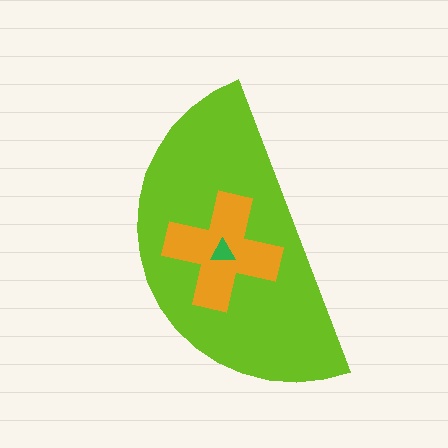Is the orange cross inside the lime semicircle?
Yes.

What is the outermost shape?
The lime semicircle.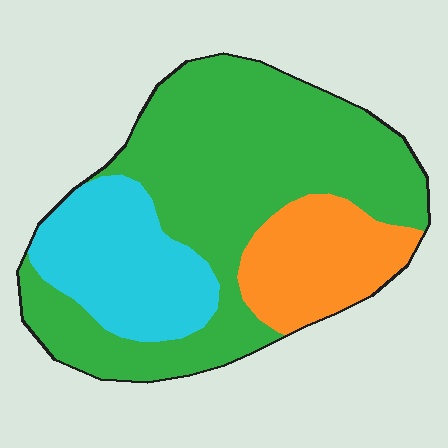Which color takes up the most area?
Green, at roughly 60%.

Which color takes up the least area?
Orange, at roughly 20%.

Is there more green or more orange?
Green.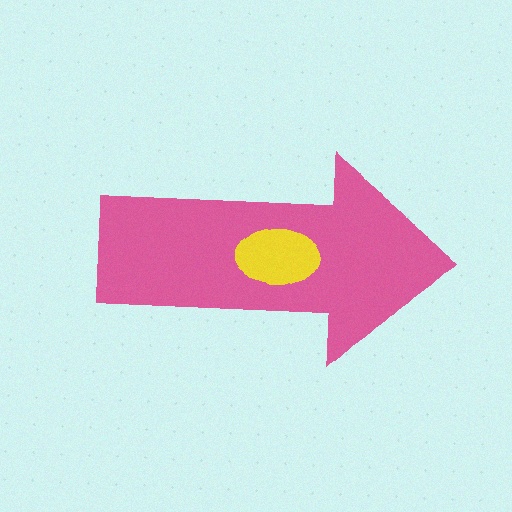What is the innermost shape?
The yellow ellipse.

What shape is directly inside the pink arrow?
The yellow ellipse.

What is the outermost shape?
The pink arrow.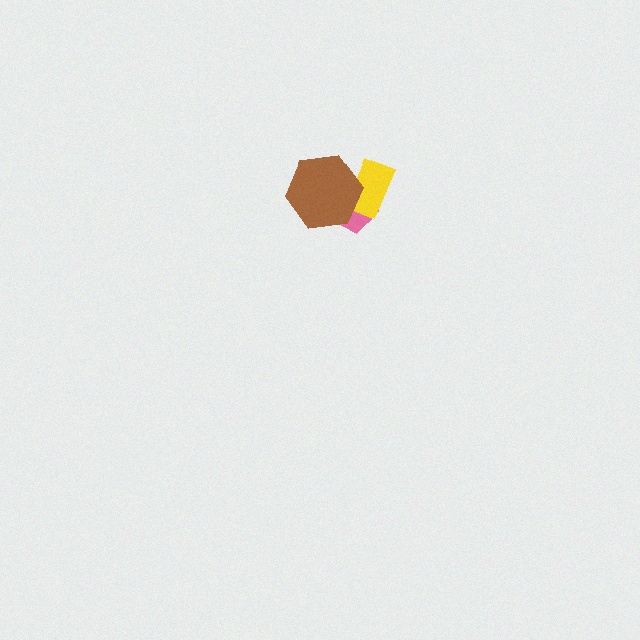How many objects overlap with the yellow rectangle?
2 objects overlap with the yellow rectangle.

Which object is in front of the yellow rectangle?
The brown hexagon is in front of the yellow rectangle.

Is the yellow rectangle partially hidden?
Yes, it is partially covered by another shape.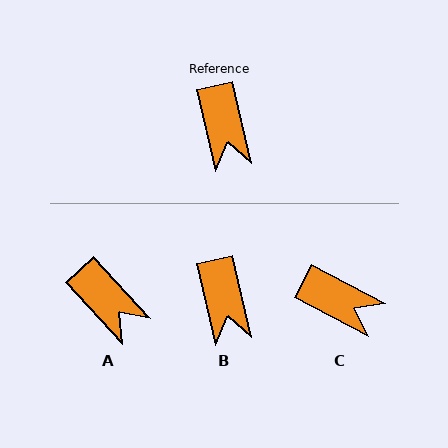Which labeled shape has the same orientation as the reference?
B.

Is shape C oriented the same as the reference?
No, it is off by about 49 degrees.